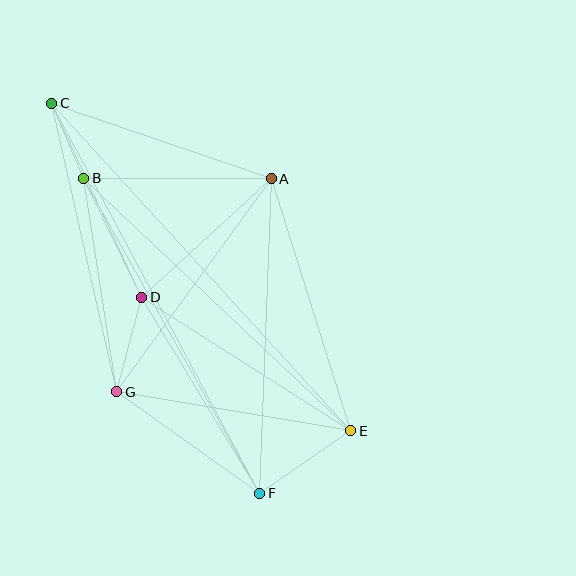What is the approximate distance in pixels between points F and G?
The distance between F and G is approximately 175 pixels.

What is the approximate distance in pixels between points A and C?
The distance between A and C is approximately 232 pixels.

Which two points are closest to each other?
Points B and C are closest to each other.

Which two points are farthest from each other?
Points C and E are farthest from each other.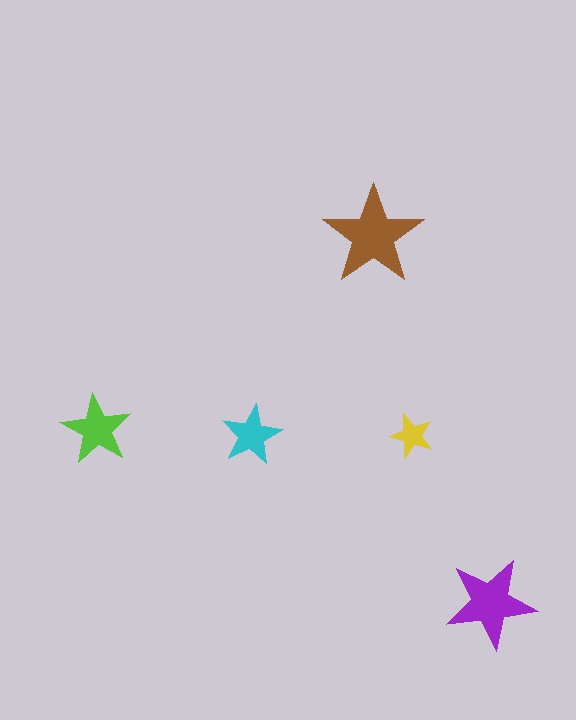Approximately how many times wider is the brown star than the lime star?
About 1.5 times wider.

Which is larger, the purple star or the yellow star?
The purple one.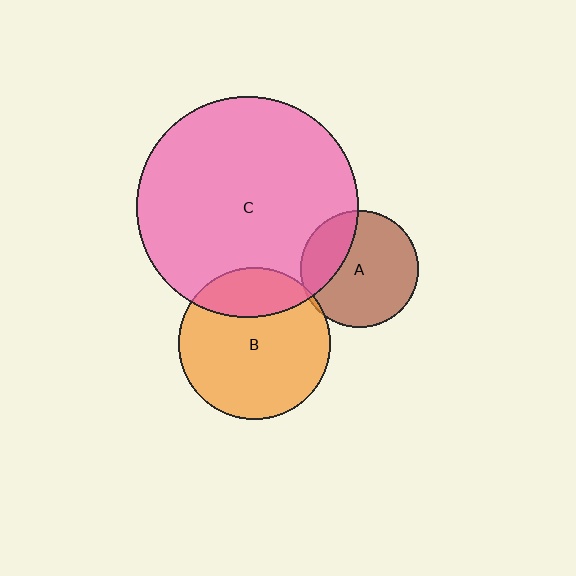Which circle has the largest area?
Circle C (pink).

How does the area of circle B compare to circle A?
Approximately 1.7 times.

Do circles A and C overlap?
Yes.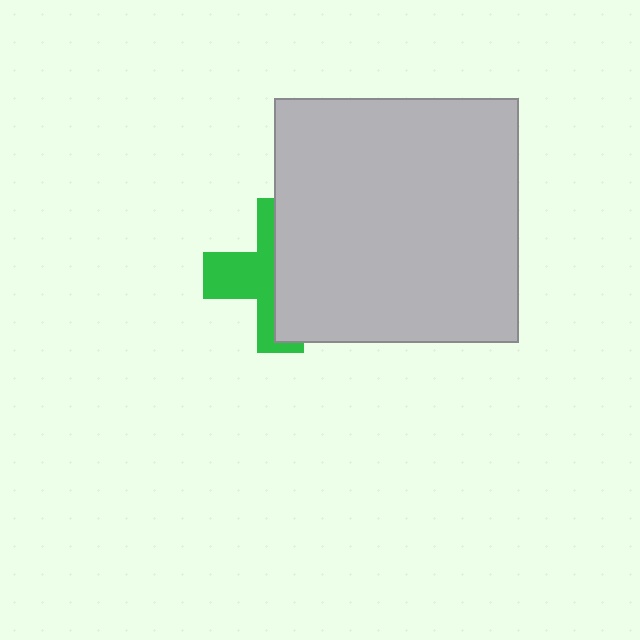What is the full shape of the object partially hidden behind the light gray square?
The partially hidden object is a green cross.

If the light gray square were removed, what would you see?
You would see the complete green cross.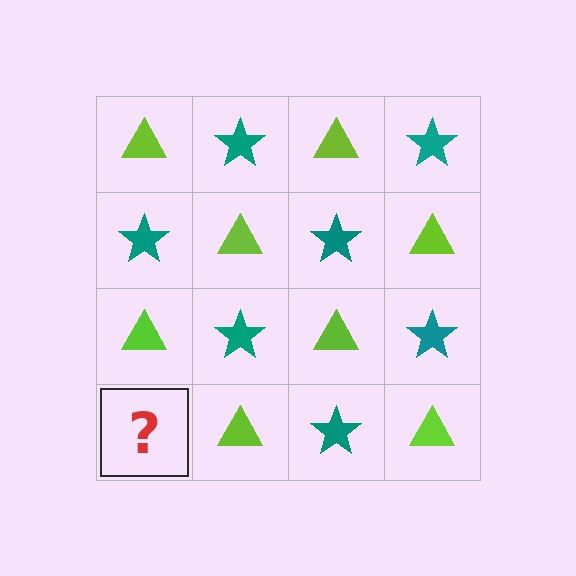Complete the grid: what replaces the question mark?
The question mark should be replaced with a teal star.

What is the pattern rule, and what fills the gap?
The rule is that it alternates lime triangle and teal star in a checkerboard pattern. The gap should be filled with a teal star.